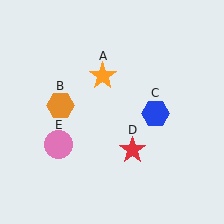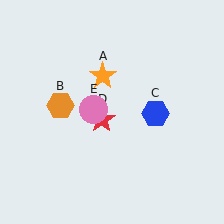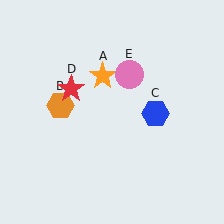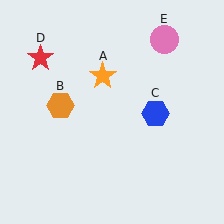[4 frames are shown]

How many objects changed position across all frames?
2 objects changed position: red star (object D), pink circle (object E).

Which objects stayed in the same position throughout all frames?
Orange star (object A) and orange hexagon (object B) and blue hexagon (object C) remained stationary.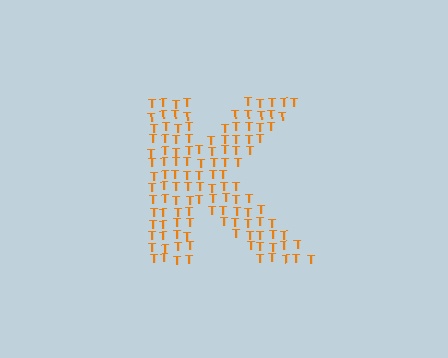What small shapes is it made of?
It is made of small letter T's.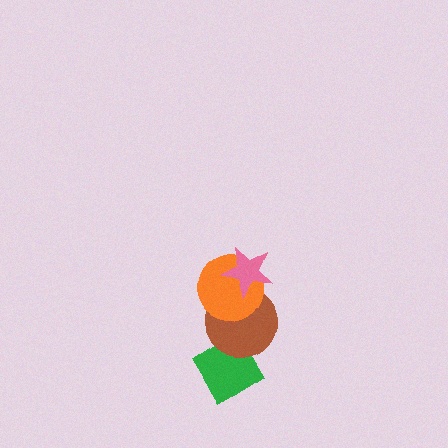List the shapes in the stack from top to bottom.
From top to bottom: the pink star, the orange circle, the brown circle, the green diamond.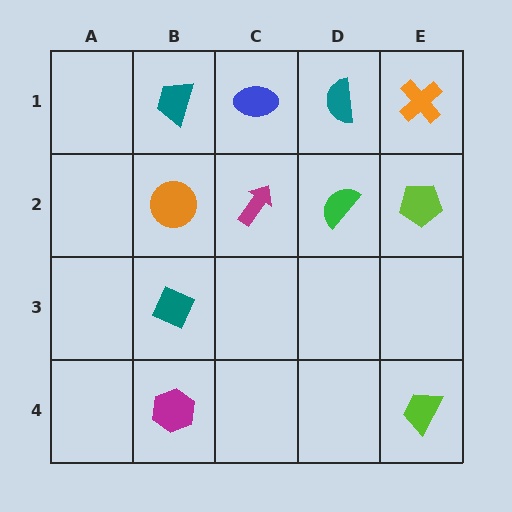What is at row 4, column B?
A magenta hexagon.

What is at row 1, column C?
A blue ellipse.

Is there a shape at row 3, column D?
No, that cell is empty.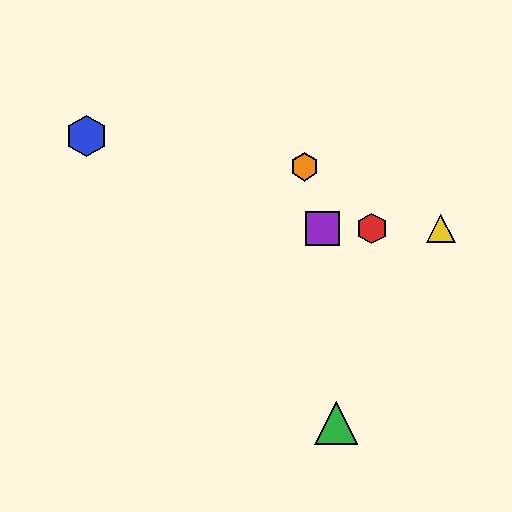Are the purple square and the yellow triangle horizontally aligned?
Yes, both are at y≈229.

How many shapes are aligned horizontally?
3 shapes (the red hexagon, the yellow triangle, the purple square) are aligned horizontally.